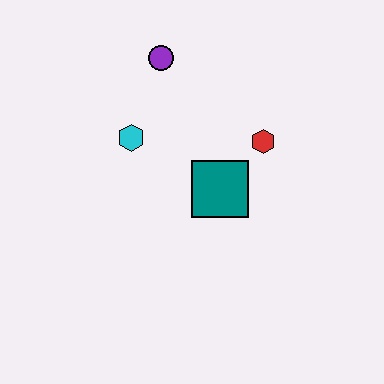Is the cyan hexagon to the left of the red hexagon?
Yes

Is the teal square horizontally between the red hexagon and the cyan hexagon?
Yes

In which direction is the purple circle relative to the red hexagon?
The purple circle is to the left of the red hexagon.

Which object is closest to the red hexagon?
The teal square is closest to the red hexagon.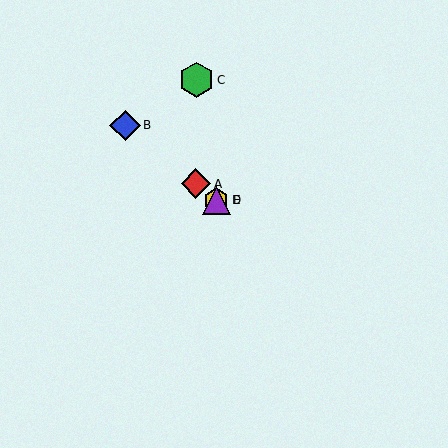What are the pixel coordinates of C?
Object C is at (196, 80).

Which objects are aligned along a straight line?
Objects A, B, D, E are aligned along a straight line.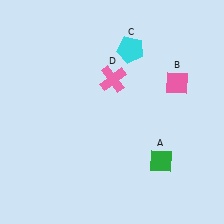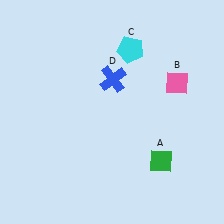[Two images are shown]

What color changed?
The cross (D) changed from pink in Image 1 to blue in Image 2.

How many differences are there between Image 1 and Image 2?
There is 1 difference between the two images.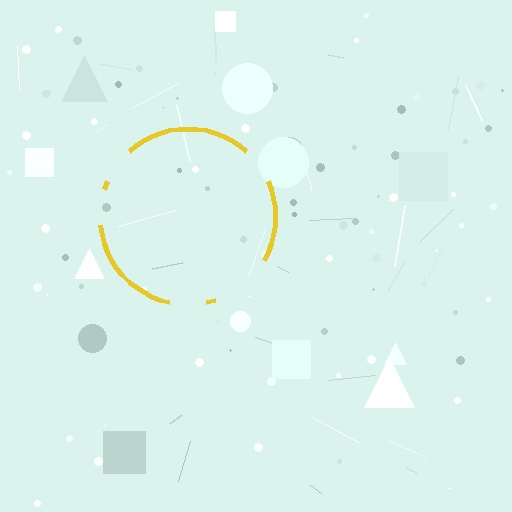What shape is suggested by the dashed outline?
The dashed outline suggests a circle.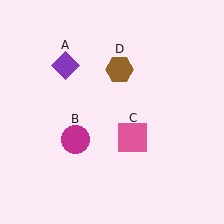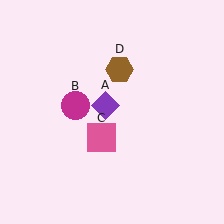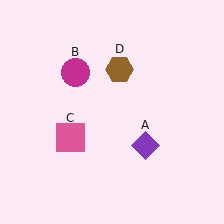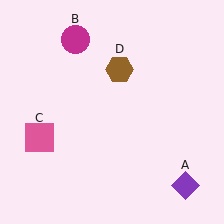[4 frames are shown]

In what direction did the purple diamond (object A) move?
The purple diamond (object A) moved down and to the right.